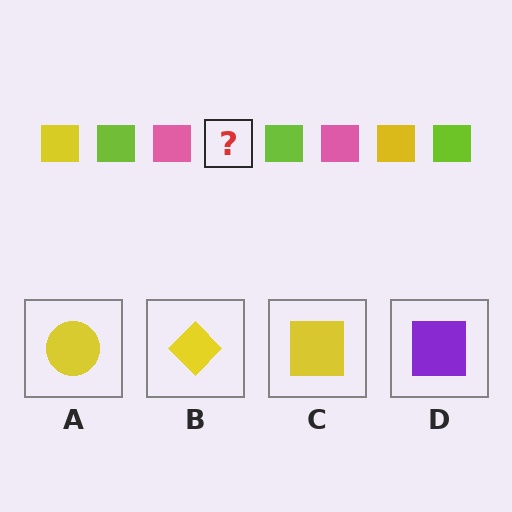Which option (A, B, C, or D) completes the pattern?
C.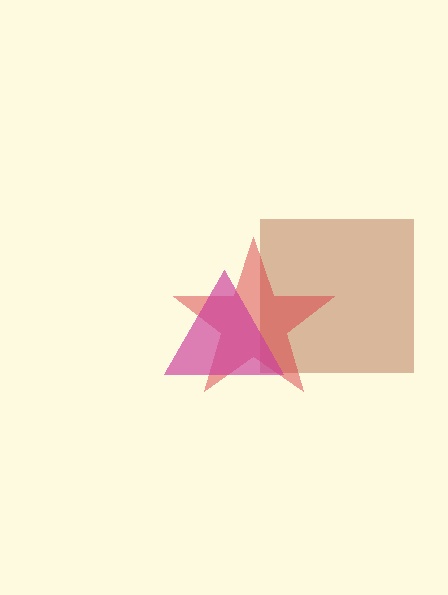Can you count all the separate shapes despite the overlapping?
Yes, there are 3 separate shapes.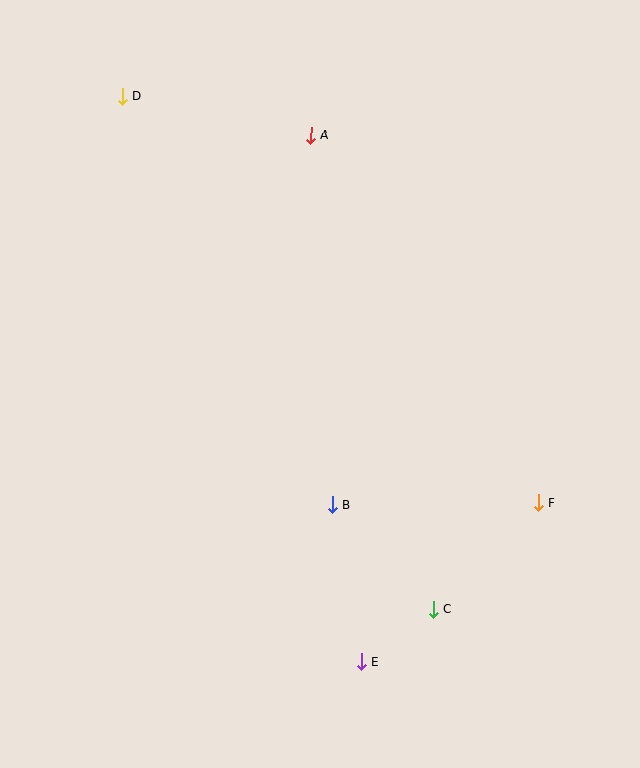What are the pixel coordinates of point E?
Point E is at (362, 662).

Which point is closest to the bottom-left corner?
Point E is closest to the bottom-left corner.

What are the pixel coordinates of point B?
Point B is at (332, 505).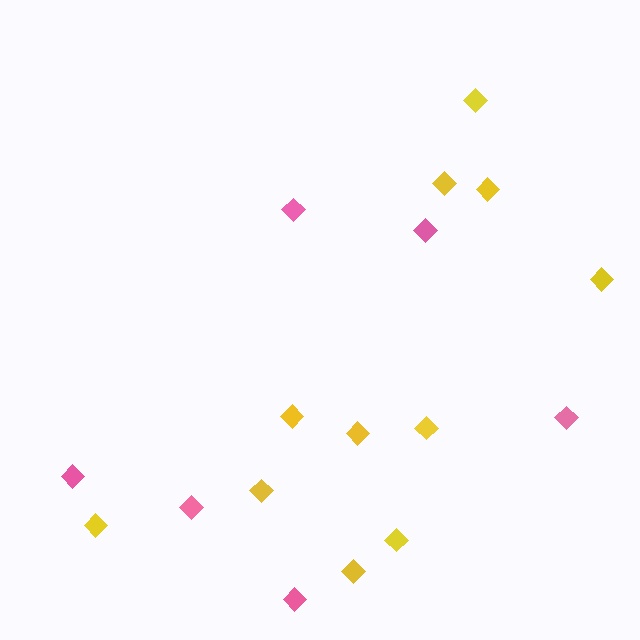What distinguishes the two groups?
There are 2 groups: one group of pink diamonds (6) and one group of yellow diamonds (11).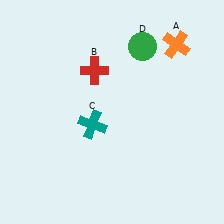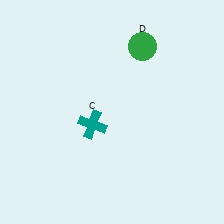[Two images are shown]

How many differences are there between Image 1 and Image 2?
There are 2 differences between the two images.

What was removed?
The red cross (B), the orange cross (A) were removed in Image 2.